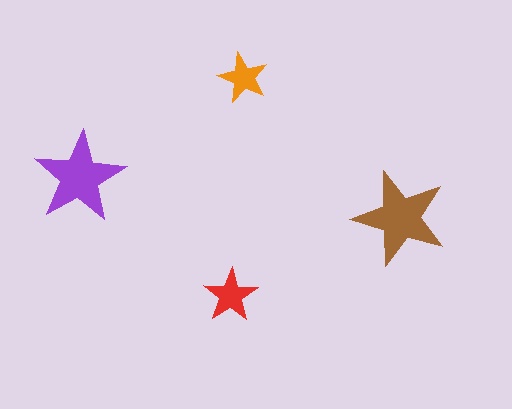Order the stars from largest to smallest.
the brown one, the purple one, the red one, the orange one.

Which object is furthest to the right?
The brown star is rightmost.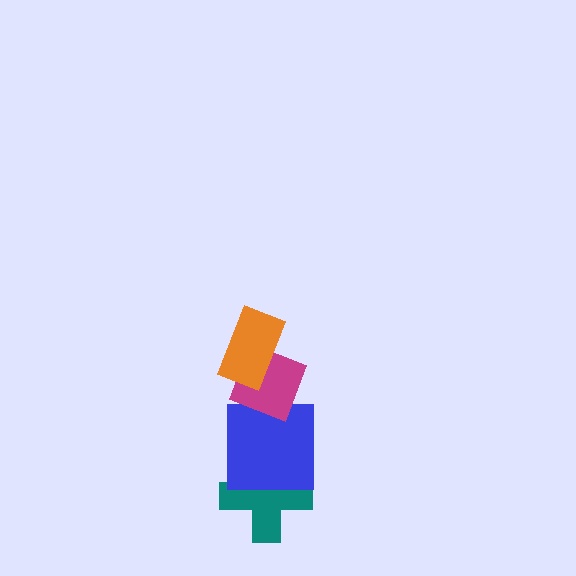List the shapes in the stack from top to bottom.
From top to bottom: the orange rectangle, the magenta diamond, the blue square, the teal cross.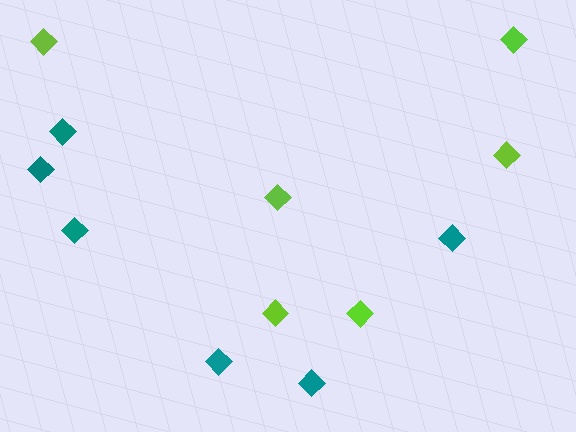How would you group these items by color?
There are 2 groups: one group of lime diamonds (6) and one group of teal diamonds (6).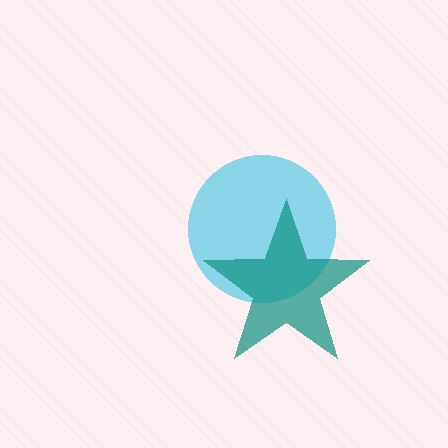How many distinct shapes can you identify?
There are 2 distinct shapes: a cyan circle, a teal star.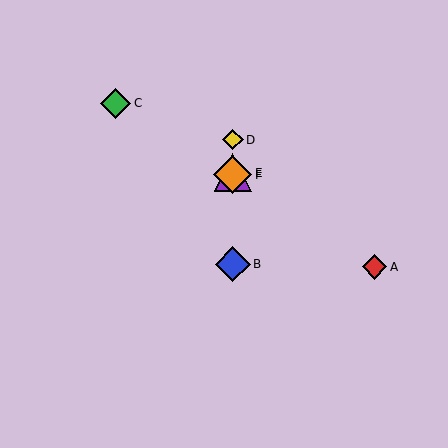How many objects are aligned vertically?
4 objects (B, D, E, F) are aligned vertically.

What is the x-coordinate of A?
Object A is at x≈374.